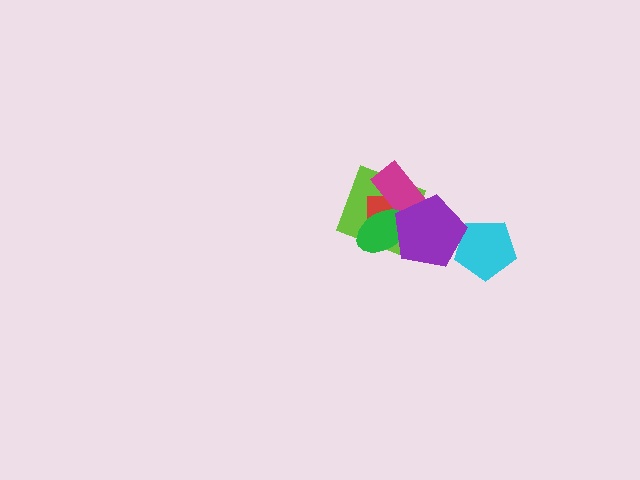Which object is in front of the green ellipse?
The purple pentagon is in front of the green ellipse.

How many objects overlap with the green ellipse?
4 objects overlap with the green ellipse.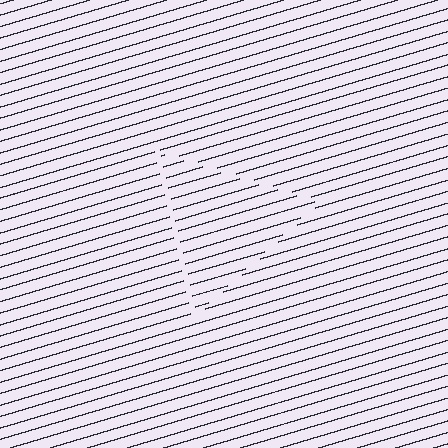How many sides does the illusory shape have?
3 sides — the line-ends trace a triangle.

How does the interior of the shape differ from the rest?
The interior of the shape contains the same grating, shifted by half a period — the contour is defined by the phase discontinuity where line-ends from the inner and outer gratings abut.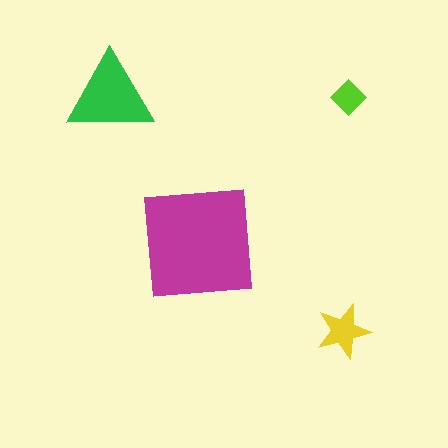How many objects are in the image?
There are 4 objects in the image.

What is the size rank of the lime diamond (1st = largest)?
4th.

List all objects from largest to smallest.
The magenta square, the green triangle, the yellow star, the lime diamond.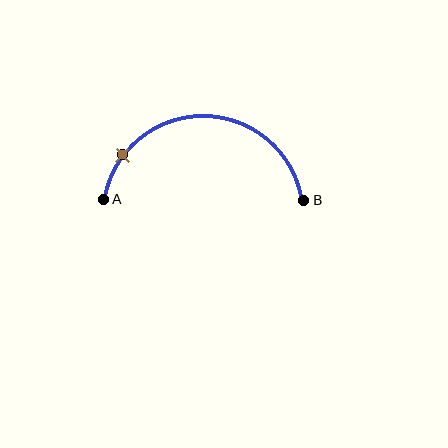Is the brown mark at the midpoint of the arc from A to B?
No. The brown mark lies on the arc but is closer to endpoint A. The arc midpoint would be at the point on the curve equidistant along the arc from both A and B.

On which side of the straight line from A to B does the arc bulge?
The arc bulges above the straight line connecting A and B.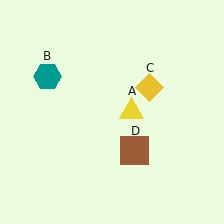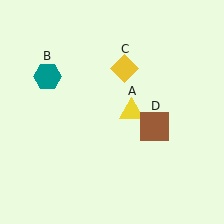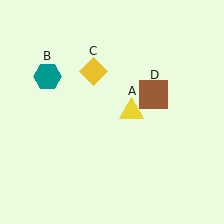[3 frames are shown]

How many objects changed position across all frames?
2 objects changed position: yellow diamond (object C), brown square (object D).